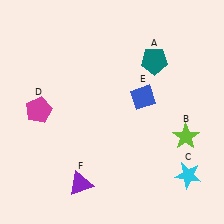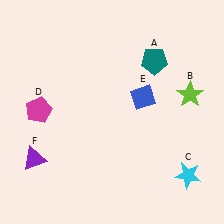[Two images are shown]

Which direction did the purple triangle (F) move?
The purple triangle (F) moved left.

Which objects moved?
The objects that moved are: the lime star (B), the purple triangle (F).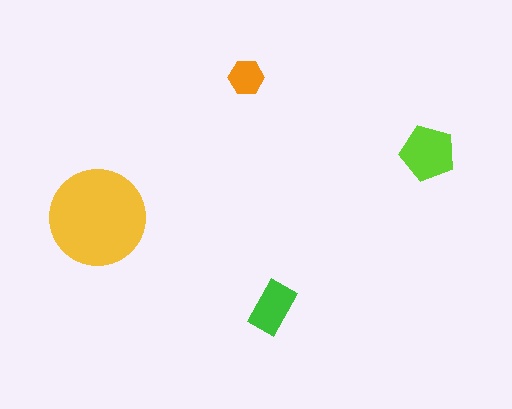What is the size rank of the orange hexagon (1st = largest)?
4th.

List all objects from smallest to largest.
The orange hexagon, the green rectangle, the lime pentagon, the yellow circle.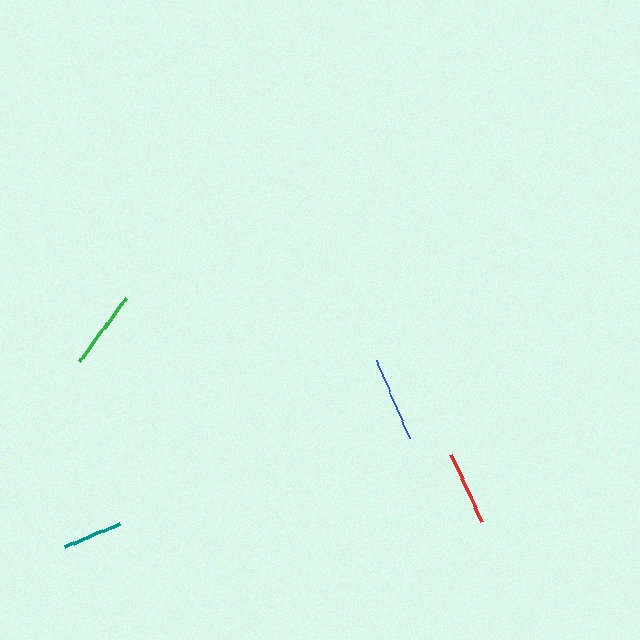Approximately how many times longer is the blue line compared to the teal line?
The blue line is approximately 1.4 times the length of the teal line.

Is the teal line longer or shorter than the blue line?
The blue line is longer than the teal line.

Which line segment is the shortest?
The teal line is the shortest at approximately 60 pixels.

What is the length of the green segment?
The green segment is approximately 78 pixels long.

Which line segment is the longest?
The blue line is the longest at approximately 85 pixels.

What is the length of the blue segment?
The blue segment is approximately 85 pixels long.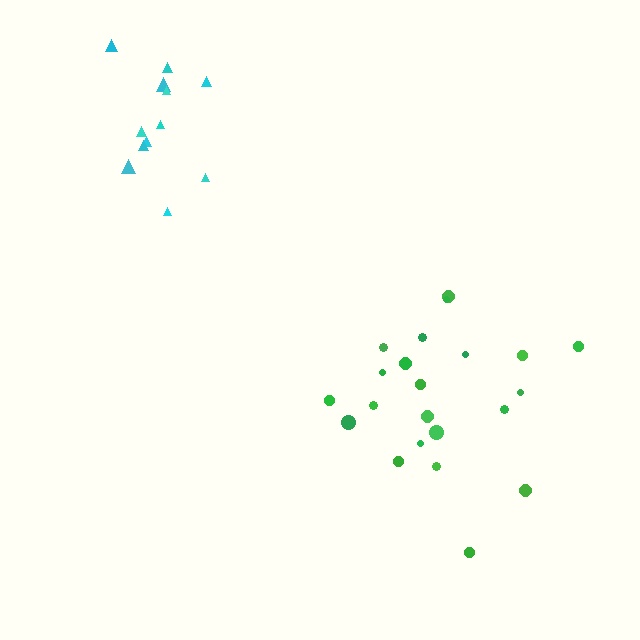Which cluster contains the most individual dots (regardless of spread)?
Green (22).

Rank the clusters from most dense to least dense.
cyan, green.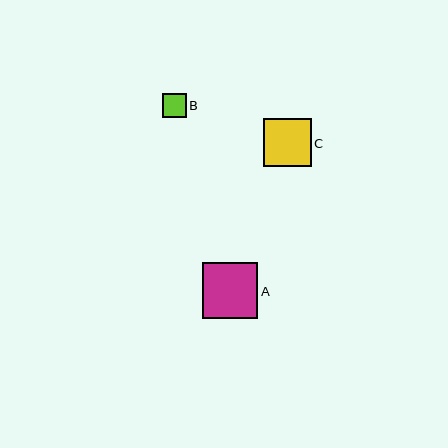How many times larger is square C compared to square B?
Square C is approximately 2.0 times the size of square B.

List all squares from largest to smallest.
From largest to smallest: A, C, B.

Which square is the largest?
Square A is the largest with a size of approximately 55 pixels.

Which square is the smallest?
Square B is the smallest with a size of approximately 24 pixels.